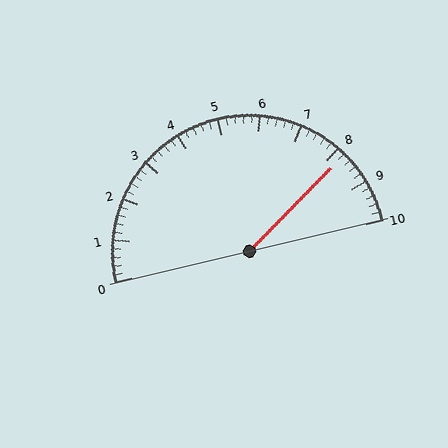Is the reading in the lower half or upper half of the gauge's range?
The reading is in the upper half of the range (0 to 10).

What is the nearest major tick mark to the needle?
The nearest major tick mark is 8.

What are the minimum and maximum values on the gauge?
The gauge ranges from 0 to 10.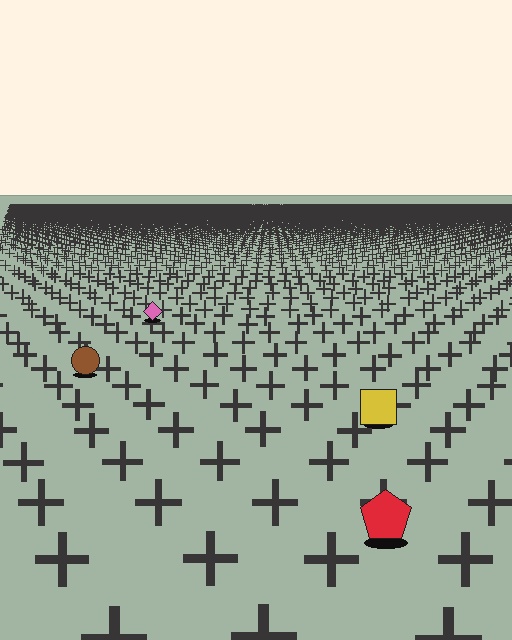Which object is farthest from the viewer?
The pink diamond is farthest from the viewer. It appears smaller and the ground texture around it is denser.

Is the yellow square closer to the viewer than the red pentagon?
No. The red pentagon is closer — you can tell from the texture gradient: the ground texture is coarser near it.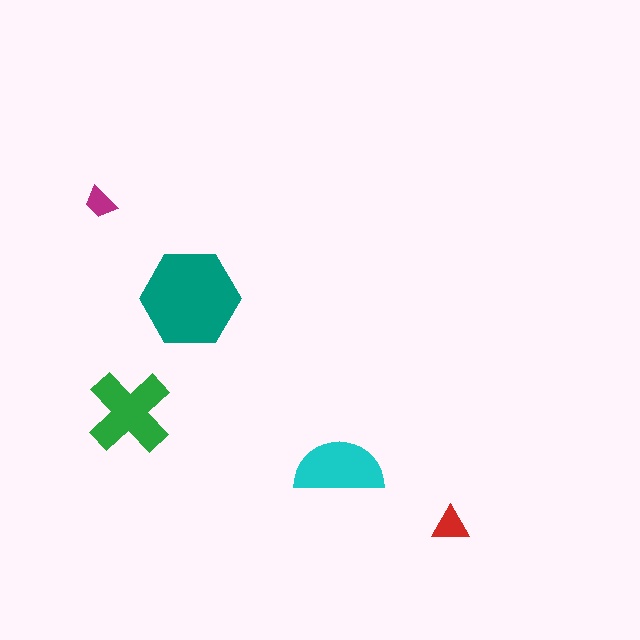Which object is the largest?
The teal hexagon.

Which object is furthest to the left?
The magenta trapezoid is leftmost.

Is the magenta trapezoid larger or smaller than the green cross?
Smaller.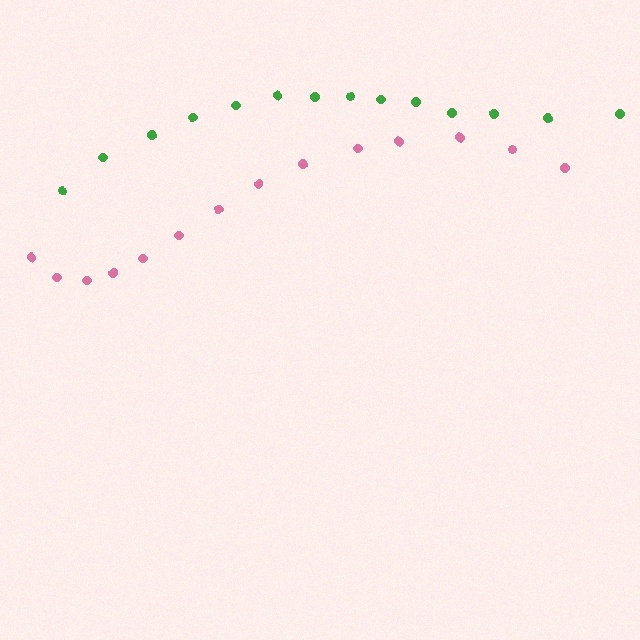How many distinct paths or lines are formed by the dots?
There are 2 distinct paths.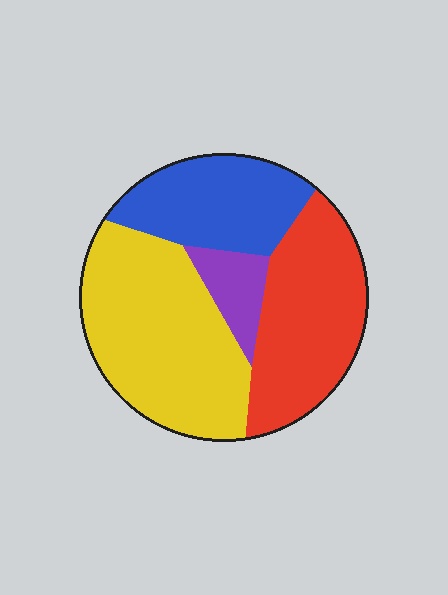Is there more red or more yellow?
Yellow.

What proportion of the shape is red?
Red takes up between a sixth and a third of the shape.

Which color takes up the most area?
Yellow, at roughly 40%.